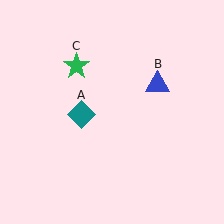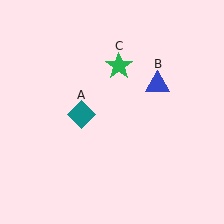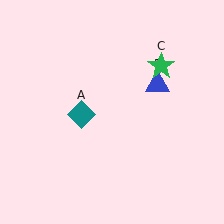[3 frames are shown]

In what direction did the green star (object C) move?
The green star (object C) moved right.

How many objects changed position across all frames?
1 object changed position: green star (object C).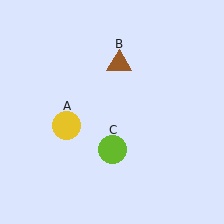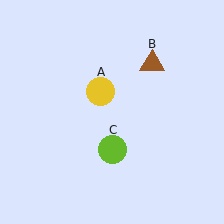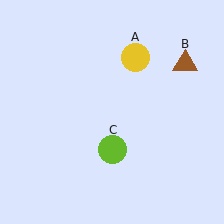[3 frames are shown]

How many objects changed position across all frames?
2 objects changed position: yellow circle (object A), brown triangle (object B).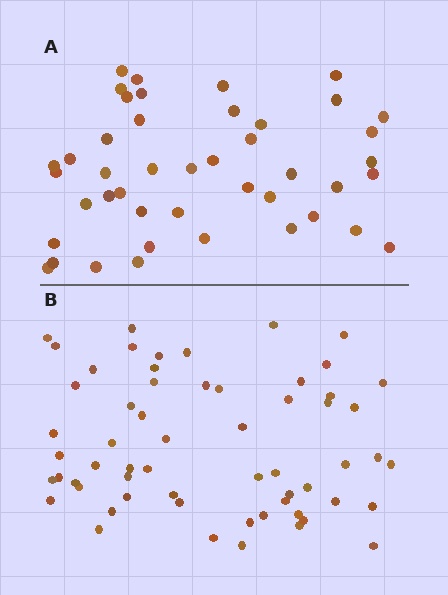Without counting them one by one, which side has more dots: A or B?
Region B (the bottom region) has more dots.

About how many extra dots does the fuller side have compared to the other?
Region B has approximately 15 more dots than region A.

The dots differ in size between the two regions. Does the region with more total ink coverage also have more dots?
No. Region A has more total ink coverage because its dots are larger, but region B actually contains more individual dots. Total area can be misleading — the number of items is what matters here.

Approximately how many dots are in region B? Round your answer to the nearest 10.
About 60 dots.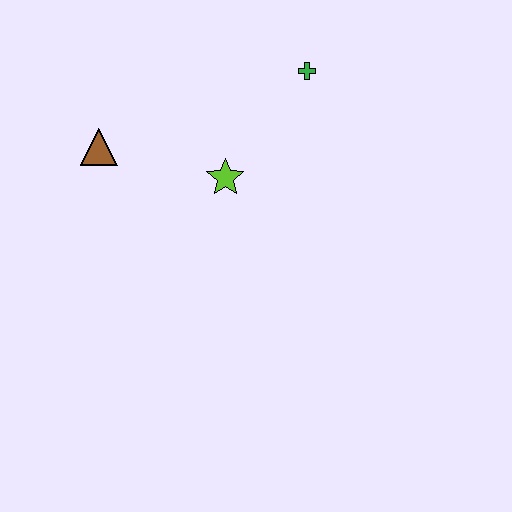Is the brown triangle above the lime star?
Yes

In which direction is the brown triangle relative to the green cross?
The brown triangle is to the left of the green cross.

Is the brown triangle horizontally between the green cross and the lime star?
No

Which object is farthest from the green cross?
The brown triangle is farthest from the green cross.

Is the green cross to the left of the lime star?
No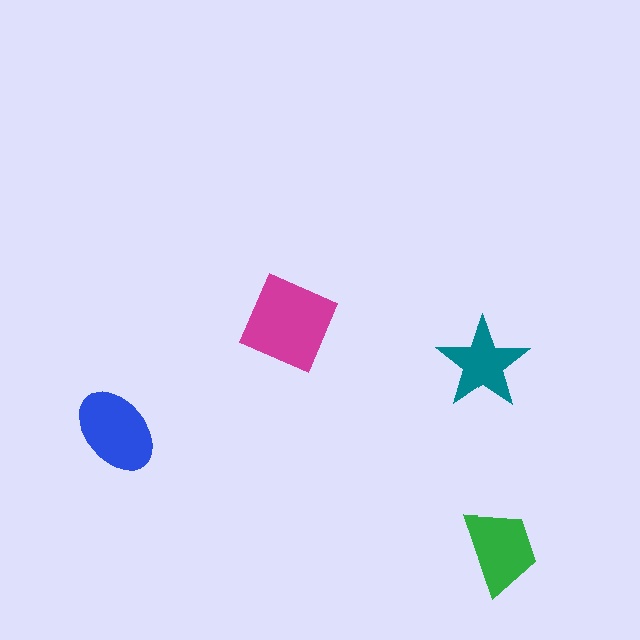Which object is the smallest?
The teal star.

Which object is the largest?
The magenta diamond.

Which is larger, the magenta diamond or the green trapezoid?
The magenta diamond.